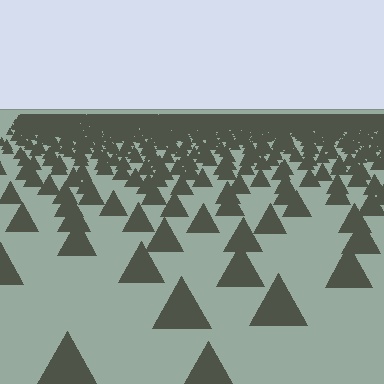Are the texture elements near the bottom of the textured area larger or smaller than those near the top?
Larger. Near the bottom, elements are closer to the viewer and appear at a bigger on-screen size.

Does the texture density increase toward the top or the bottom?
Density increases toward the top.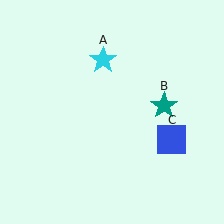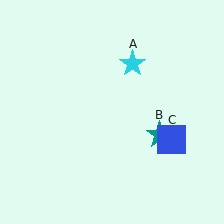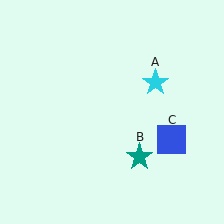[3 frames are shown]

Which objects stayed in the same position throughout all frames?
Blue square (object C) remained stationary.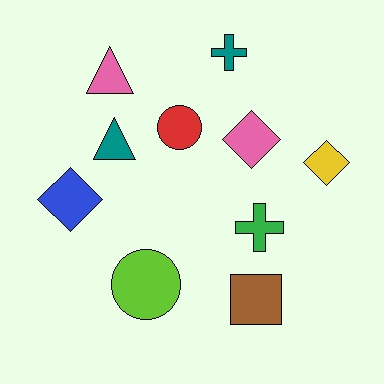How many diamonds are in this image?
There are 3 diamonds.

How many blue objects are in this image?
There is 1 blue object.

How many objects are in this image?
There are 10 objects.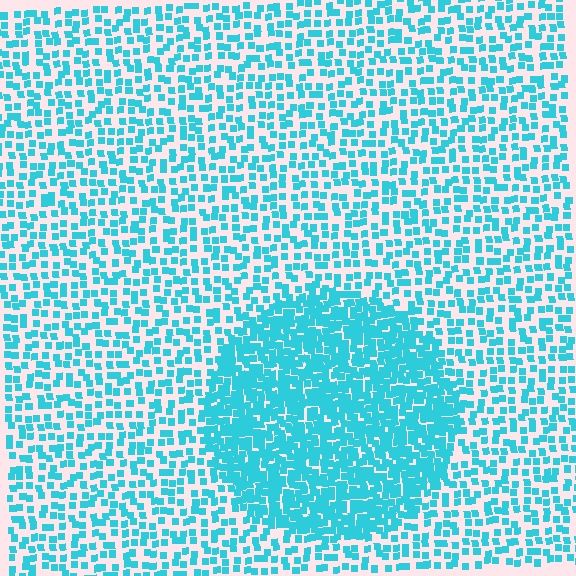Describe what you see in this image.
The image contains small cyan elements arranged at two different densities. A circle-shaped region is visible where the elements are more densely packed than the surrounding area.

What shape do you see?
I see a circle.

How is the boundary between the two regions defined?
The boundary is defined by a change in element density (approximately 2.3x ratio). All elements are the same color, size, and shape.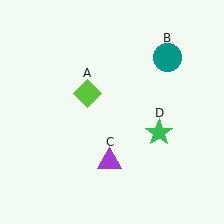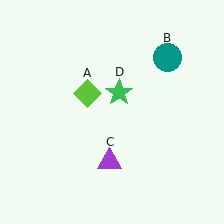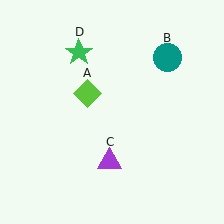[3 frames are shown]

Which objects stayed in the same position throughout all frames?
Lime diamond (object A) and teal circle (object B) and purple triangle (object C) remained stationary.